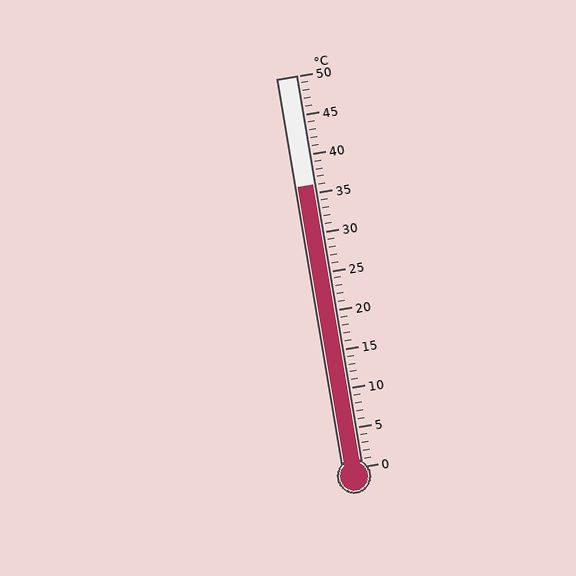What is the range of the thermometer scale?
The thermometer scale ranges from 0°C to 50°C.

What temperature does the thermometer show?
The thermometer shows approximately 36°C.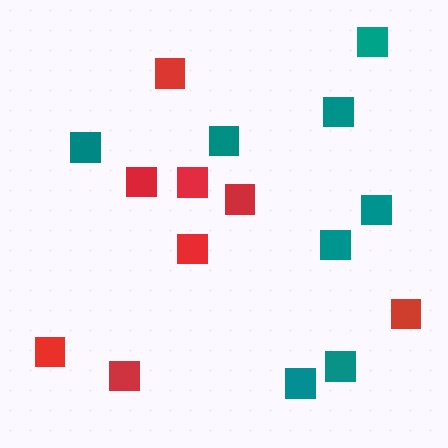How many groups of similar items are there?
There are 2 groups: one group of teal squares (8) and one group of red squares (8).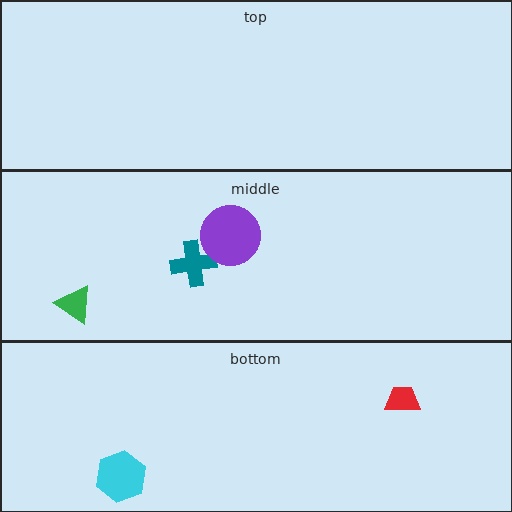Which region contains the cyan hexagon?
The bottom region.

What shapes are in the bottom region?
The cyan hexagon, the red trapezoid.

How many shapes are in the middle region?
3.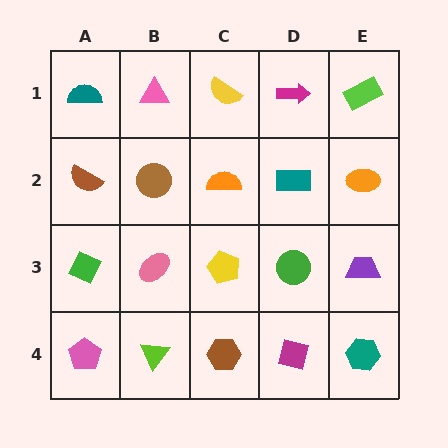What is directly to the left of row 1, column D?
A yellow semicircle.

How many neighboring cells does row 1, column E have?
2.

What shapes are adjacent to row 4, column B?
A pink ellipse (row 3, column B), a pink pentagon (row 4, column A), a brown hexagon (row 4, column C).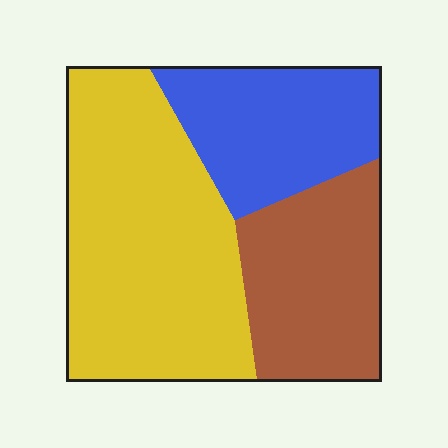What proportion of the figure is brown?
Brown takes up between a quarter and a half of the figure.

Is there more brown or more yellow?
Yellow.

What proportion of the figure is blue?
Blue covers roughly 25% of the figure.